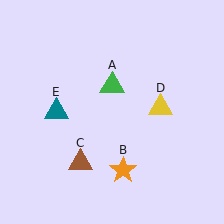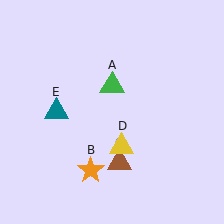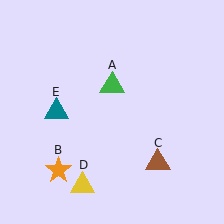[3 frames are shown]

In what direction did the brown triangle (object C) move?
The brown triangle (object C) moved right.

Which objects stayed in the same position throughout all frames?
Green triangle (object A) and teal triangle (object E) remained stationary.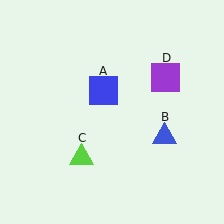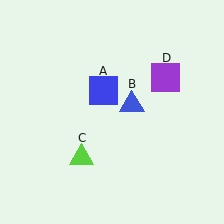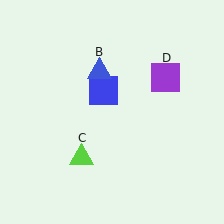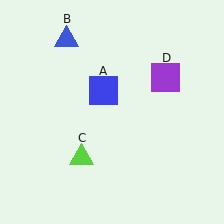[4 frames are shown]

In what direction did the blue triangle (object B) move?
The blue triangle (object B) moved up and to the left.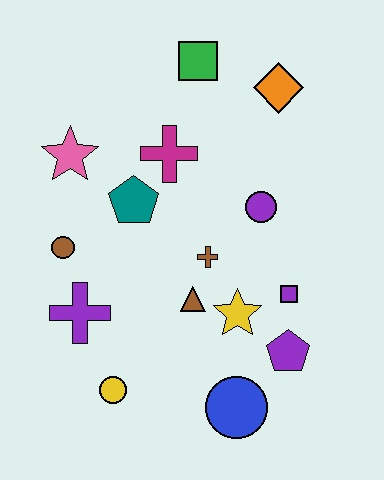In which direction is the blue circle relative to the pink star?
The blue circle is below the pink star.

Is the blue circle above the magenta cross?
No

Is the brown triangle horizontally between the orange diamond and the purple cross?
Yes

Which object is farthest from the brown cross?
The green square is farthest from the brown cross.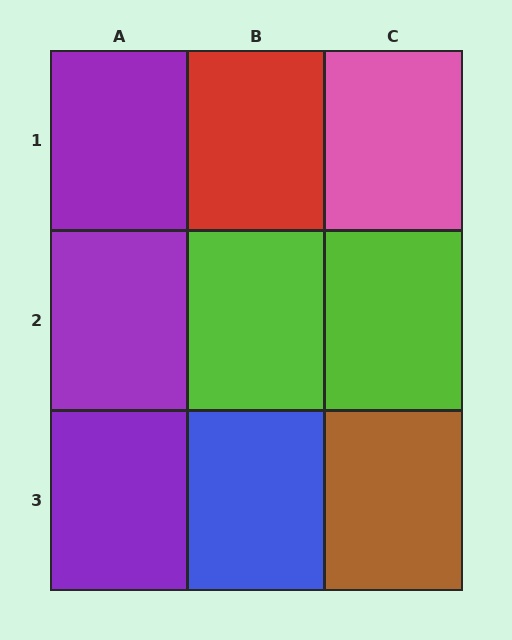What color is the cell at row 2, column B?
Lime.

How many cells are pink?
1 cell is pink.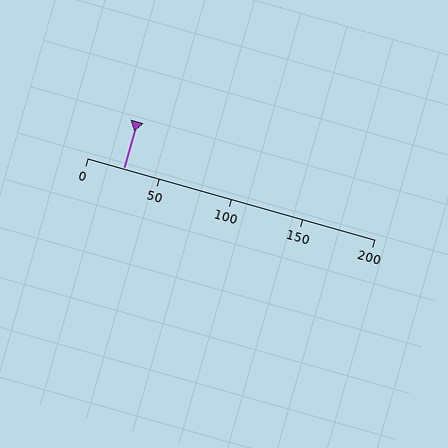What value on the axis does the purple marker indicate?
The marker indicates approximately 25.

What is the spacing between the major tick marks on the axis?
The major ticks are spaced 50 apart.